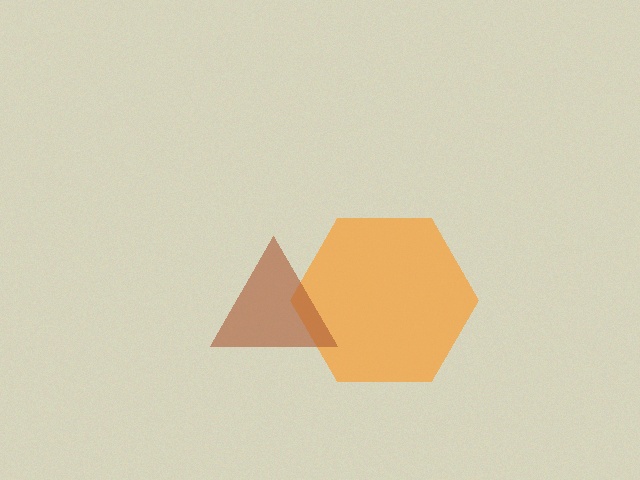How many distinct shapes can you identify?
There are 2 distinct shapes: an orange hexagon, a brown triangle.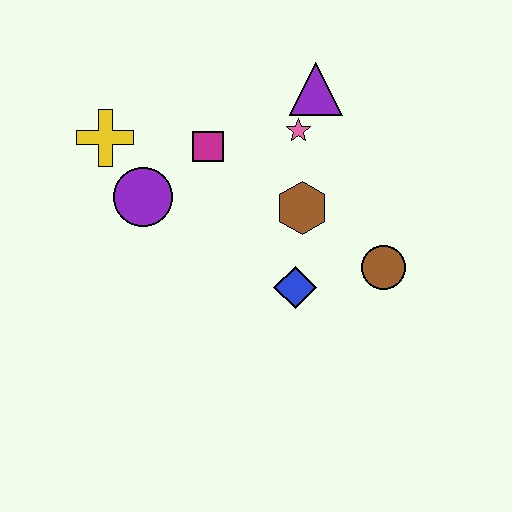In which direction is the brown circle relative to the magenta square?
The brown circle is to the right of the magenta square.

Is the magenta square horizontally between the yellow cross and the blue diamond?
Yes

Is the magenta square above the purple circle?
Yes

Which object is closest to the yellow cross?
The purple circle is closest to the yellow cross.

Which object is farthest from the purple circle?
The brown circle is farthest from the purple circle.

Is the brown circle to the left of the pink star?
No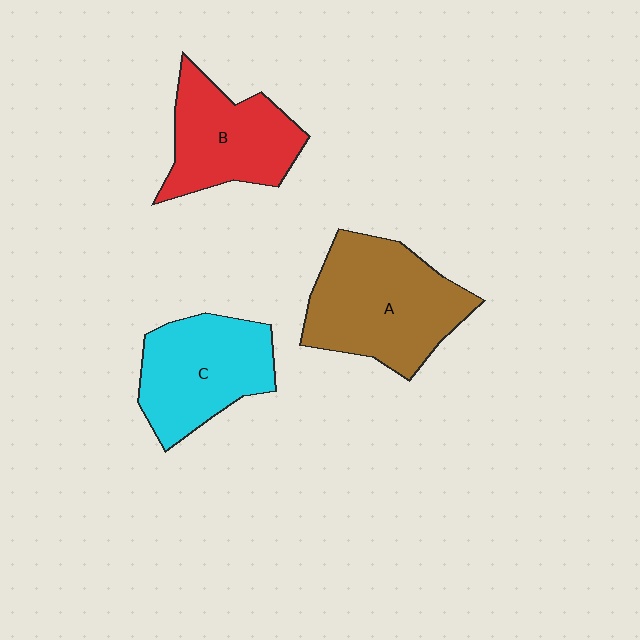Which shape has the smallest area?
Shape B (red).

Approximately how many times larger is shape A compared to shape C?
Approximately 1.3 times.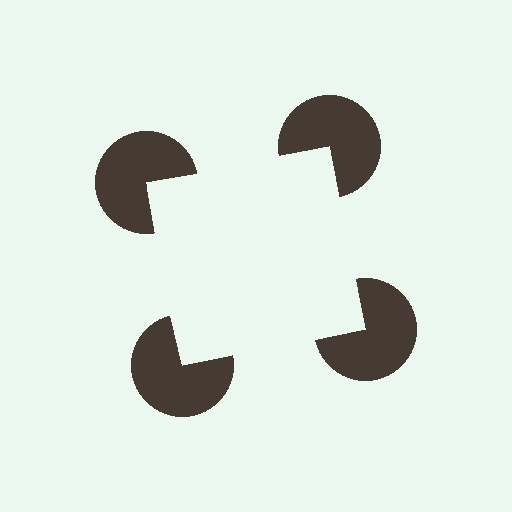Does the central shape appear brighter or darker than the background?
It typically appears slightly brighter than the background, even though no actual brightness change is drawn.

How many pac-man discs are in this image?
There are 4 — one at each vertex of the illusory square.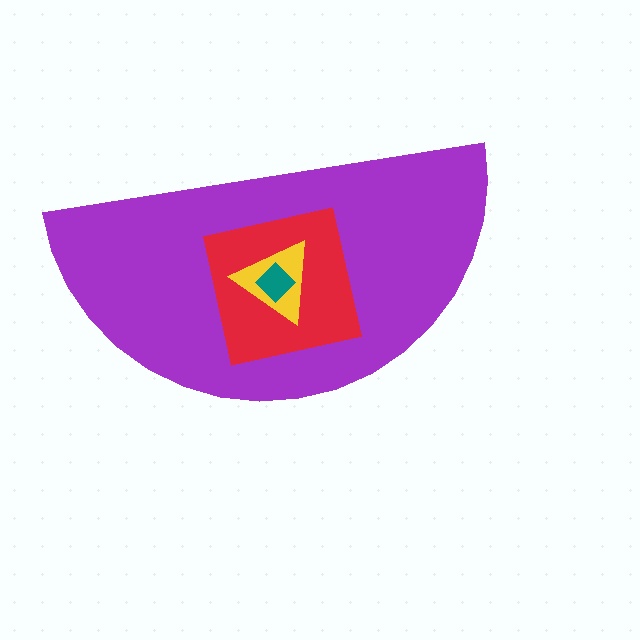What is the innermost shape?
The teal diamond.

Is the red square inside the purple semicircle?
Yes.